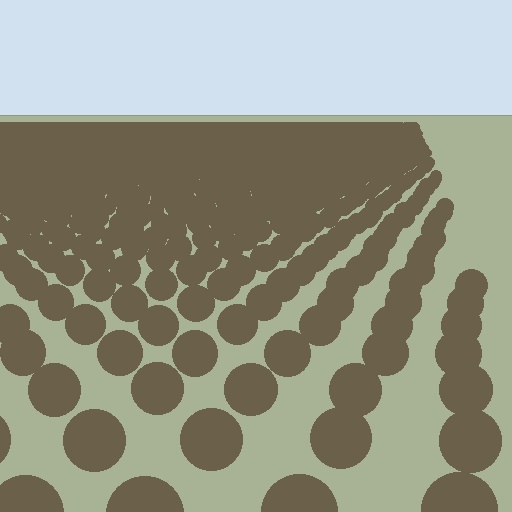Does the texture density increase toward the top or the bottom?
Density increases toward the top.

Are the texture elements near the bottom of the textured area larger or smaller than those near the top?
Larger. Near the bottom, elements are closer to the viewer and appear at a bigger on-screen size.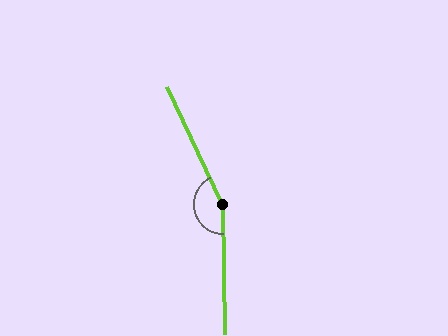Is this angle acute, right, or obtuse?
It is obtuse.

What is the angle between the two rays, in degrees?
Approximately 155 degrees.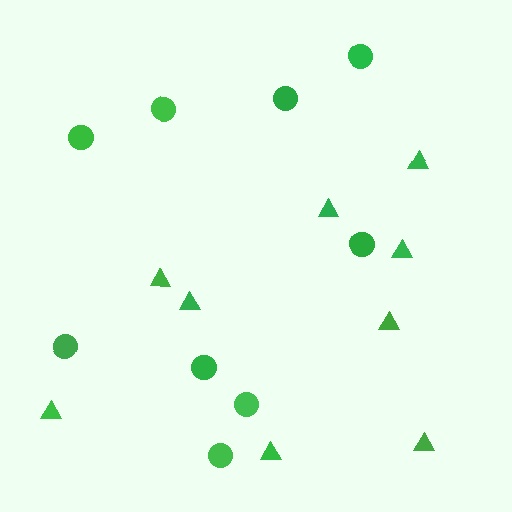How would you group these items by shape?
There are 2 groups: one group of triangles (9) and one group of circles (9).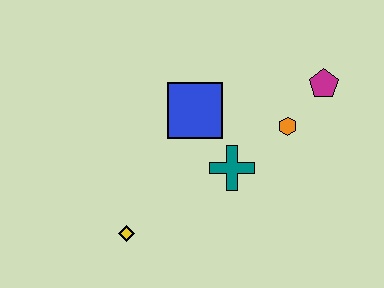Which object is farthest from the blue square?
The yellow diamond is farthest from the blue square.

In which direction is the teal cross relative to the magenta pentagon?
The teal cross is to the left of the magenta pentagon.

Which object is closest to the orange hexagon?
The magenta pentagon is closest to the orange hexagon.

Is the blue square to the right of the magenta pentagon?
No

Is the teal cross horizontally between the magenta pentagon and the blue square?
Yes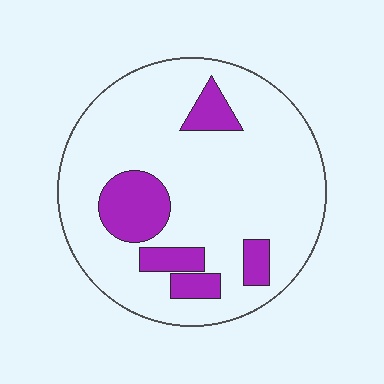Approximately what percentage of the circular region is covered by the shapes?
Approximately 20%.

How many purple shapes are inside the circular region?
5.